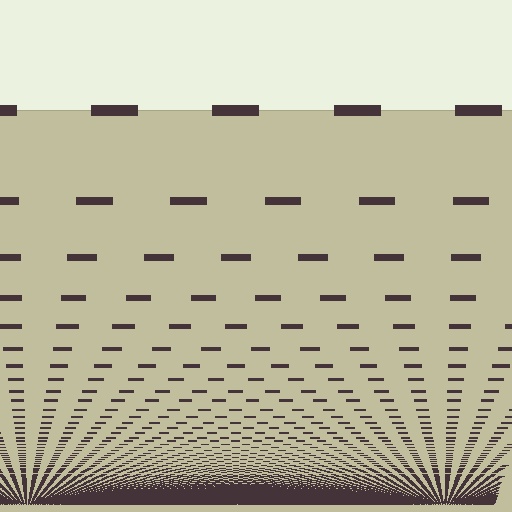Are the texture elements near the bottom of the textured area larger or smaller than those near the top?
Smaller. The gradient is inverted — elements near the bottom are smaller and denser.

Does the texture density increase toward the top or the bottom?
Density increases toward the bottom.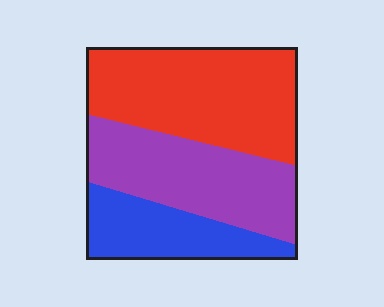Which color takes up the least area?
Blue, at roughly 20%.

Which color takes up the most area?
Red, at roughly 45%.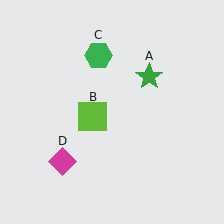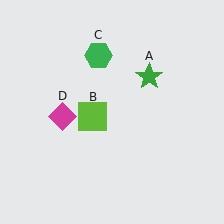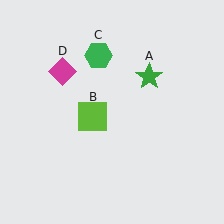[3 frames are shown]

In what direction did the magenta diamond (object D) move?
The magenta diamond (object D) moved up.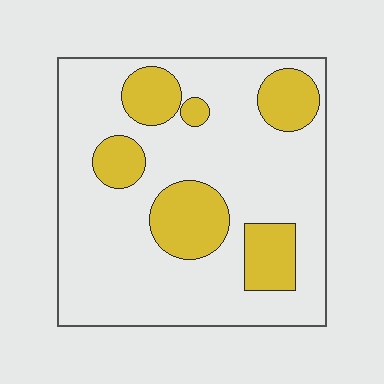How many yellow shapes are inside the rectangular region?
6.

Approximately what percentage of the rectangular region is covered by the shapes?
Approximately 25%.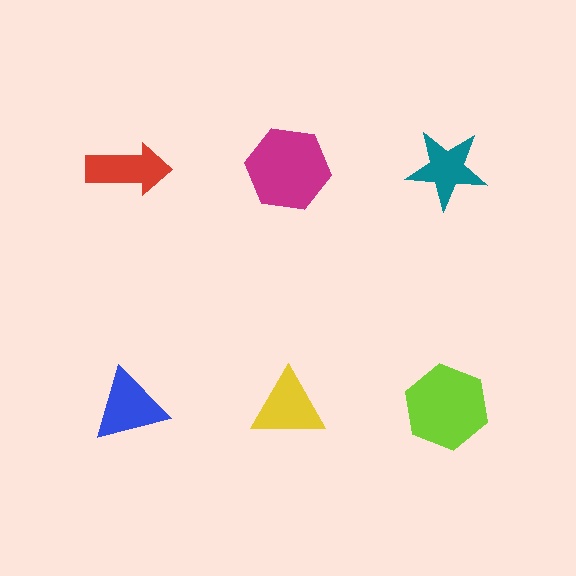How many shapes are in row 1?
3 shapes.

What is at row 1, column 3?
A teal star.